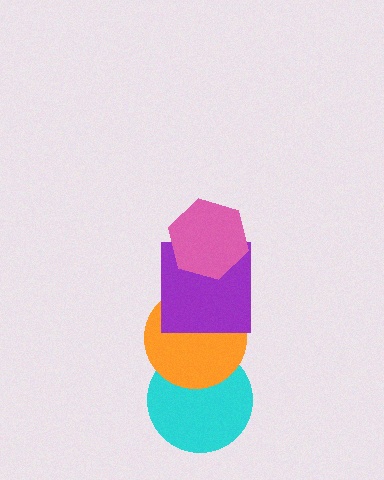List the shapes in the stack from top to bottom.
From top to bottom: the pink hexagon, the purple square, the orange circle, the cyan circle.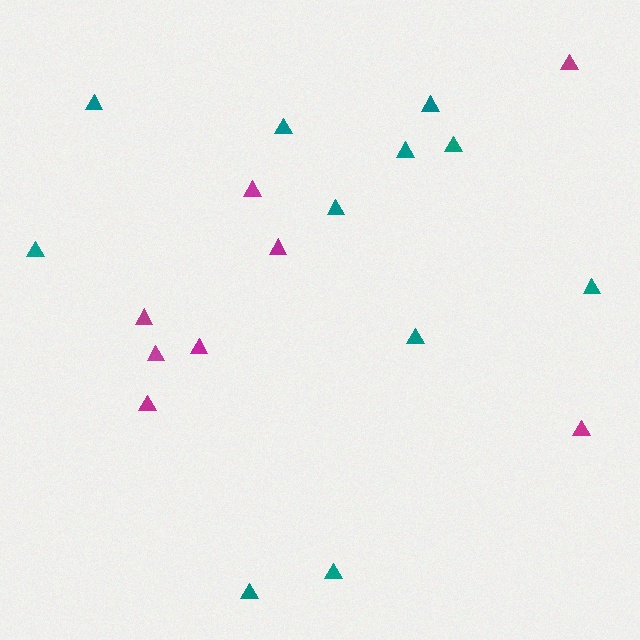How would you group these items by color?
There are 2 groups: one group of magenta triangles (8) and one group of teal triangles (11).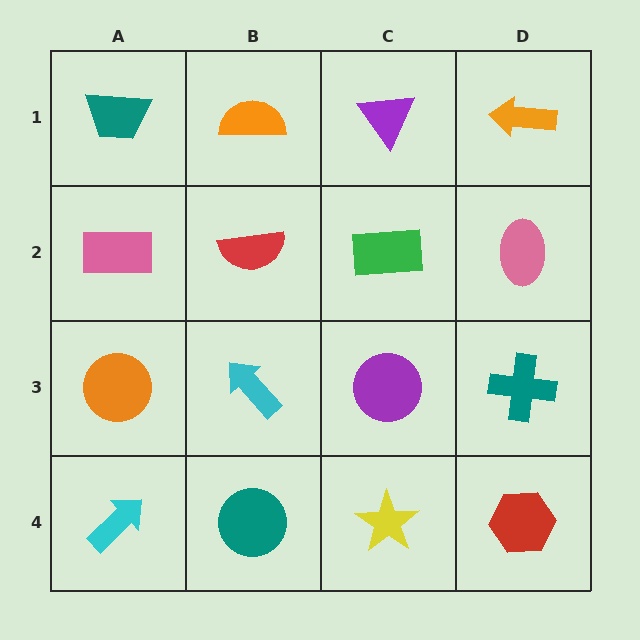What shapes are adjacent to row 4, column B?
A cyan arrow (row 3, column B), a cyan arrow (row 4, column A), a yellow star (row 4, column C).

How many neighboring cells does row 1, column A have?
2.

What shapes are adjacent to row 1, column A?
A pink rectangle (row 2, column A), an orange semicircle (row 1, column B).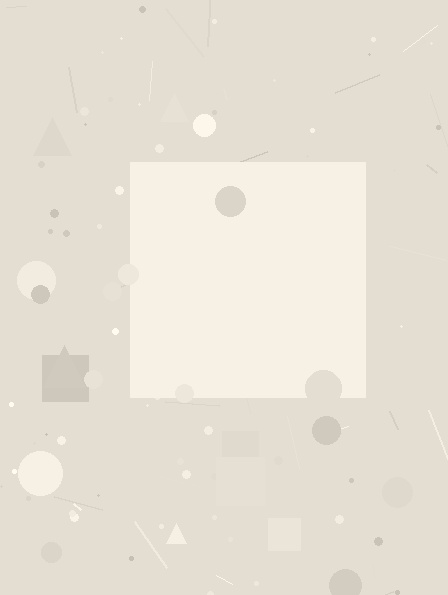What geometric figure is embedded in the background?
A square is embedded in the background.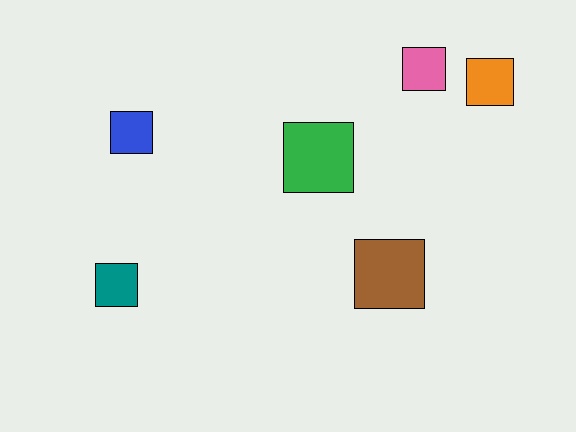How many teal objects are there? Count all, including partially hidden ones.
There is 1 teal object.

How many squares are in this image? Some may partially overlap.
There are 6 squares.